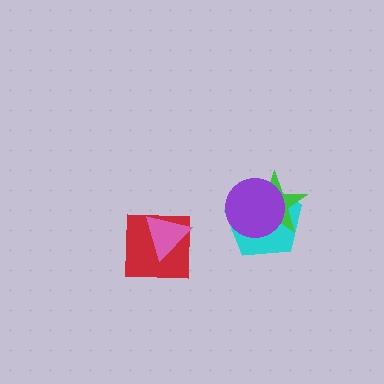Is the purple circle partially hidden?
No, no other shape covers it.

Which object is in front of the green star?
The purple circle is in front of the green star.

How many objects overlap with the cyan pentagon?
2 objects overlap with the cyan pentagon.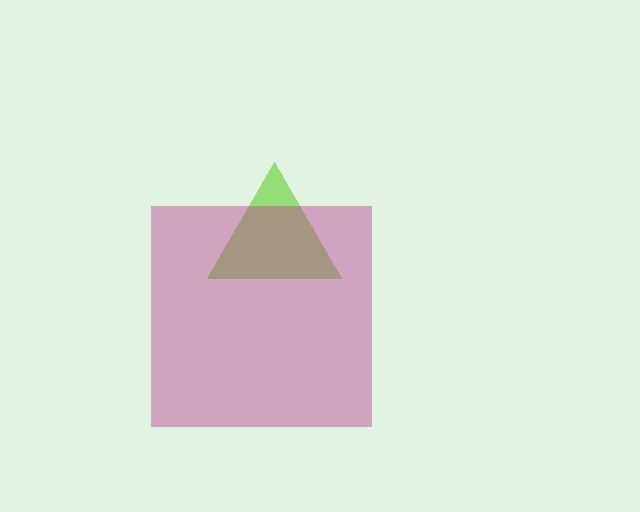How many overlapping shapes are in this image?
There are 2 overlapping shapes in the image.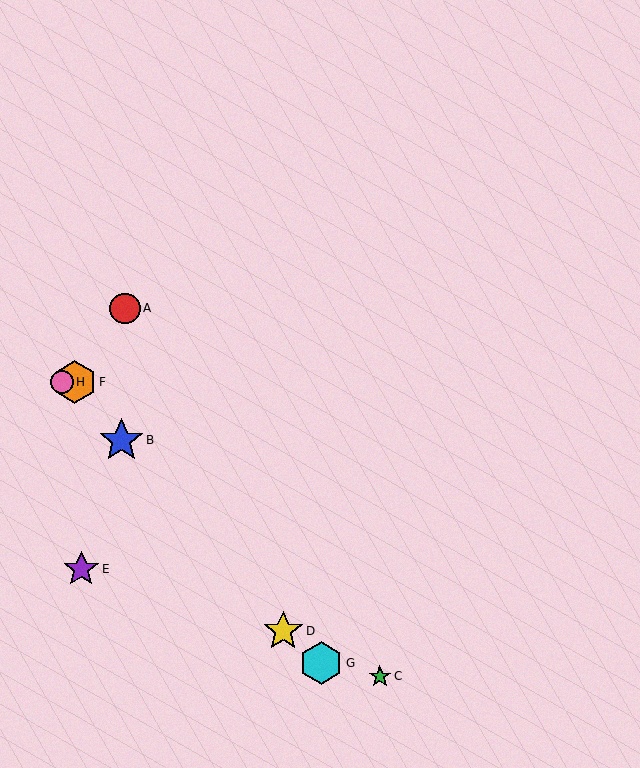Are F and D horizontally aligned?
No, F is at y≈382 and D is at y≈631.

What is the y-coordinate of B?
Object B is at y≈440.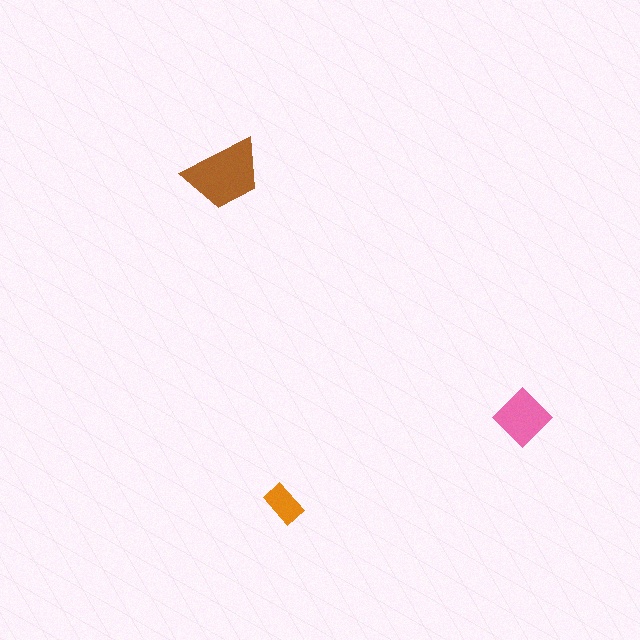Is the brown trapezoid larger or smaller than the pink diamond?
Larger.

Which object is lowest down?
The orange rectangle is bottommost.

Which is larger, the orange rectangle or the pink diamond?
The pink diamond.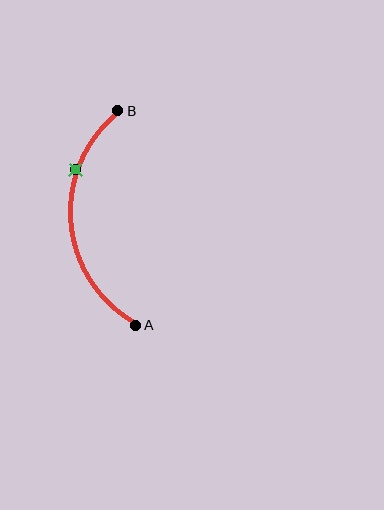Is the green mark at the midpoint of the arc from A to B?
No. The green mark lies on the arc but is closer to endpoint B. The arc midpoint would be at the point on the curve equidistant along the arc from both A and B.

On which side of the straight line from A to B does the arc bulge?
The arc bulges to the left of the straight line connecting A and B.